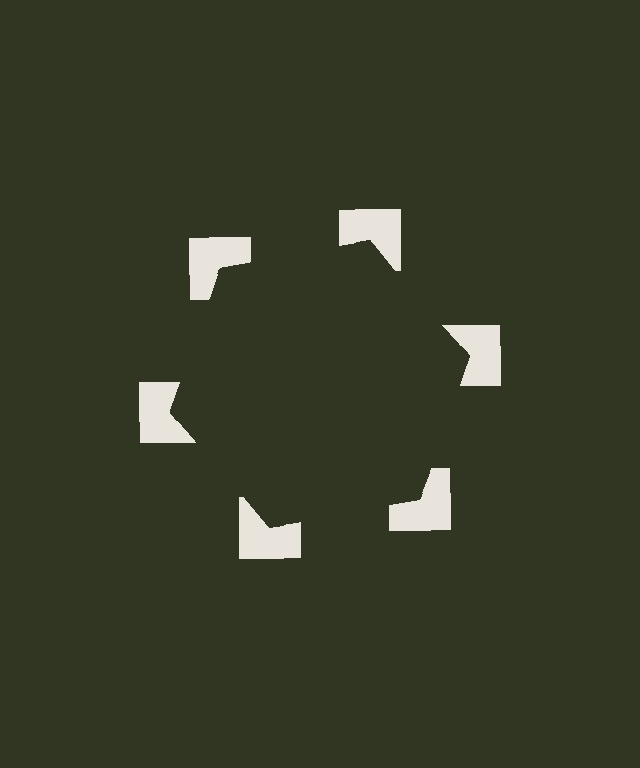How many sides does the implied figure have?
6 sides.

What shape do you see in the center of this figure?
An illusory hexagon — its edges are inferred from the aligned wedge cuts in the notched squares, not physically drawn.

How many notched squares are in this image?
There are 6 — one at each vertex of the illusory hexagon.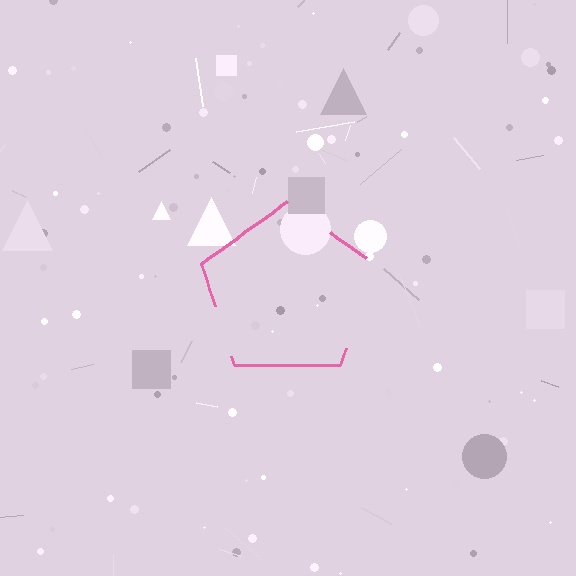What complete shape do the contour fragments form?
The contour fragments form a pentagon.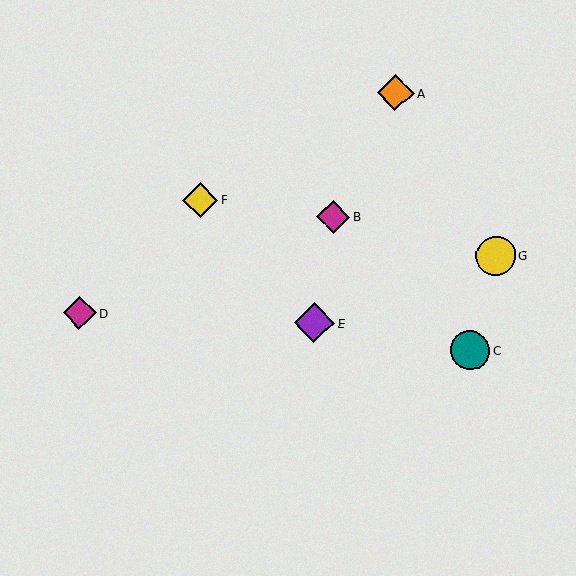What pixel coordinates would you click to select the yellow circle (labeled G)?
Click at (496, 256) to select the yellow circle G.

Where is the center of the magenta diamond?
The center of the magenta diamond is at (333, 217).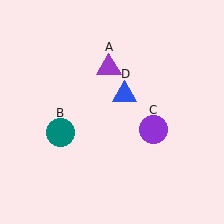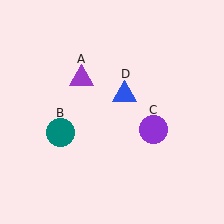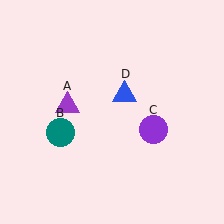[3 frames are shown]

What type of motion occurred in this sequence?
The purple triangle (object A) rotated counterclockwise around the center of the scene.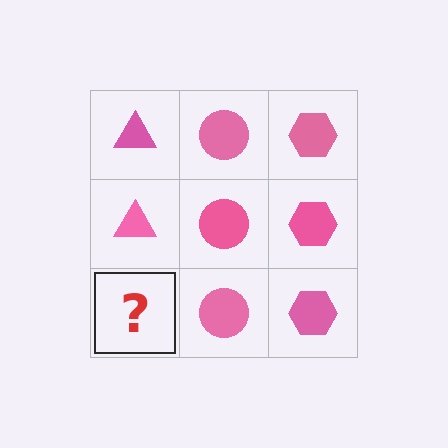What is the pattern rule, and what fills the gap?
The rule is that each column has a consistent shape. The gap should be filled with a pink triangle.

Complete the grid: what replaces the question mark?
The question mark should be replaced with a pink triangle.